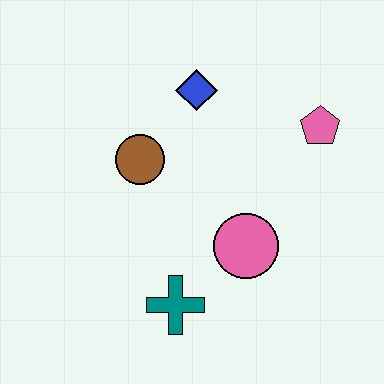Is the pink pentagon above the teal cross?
Yes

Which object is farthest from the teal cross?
The pink pentagon is farthest from the teal cross.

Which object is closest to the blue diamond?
The brown circle is closest to the blue diamond.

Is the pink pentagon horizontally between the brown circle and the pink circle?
No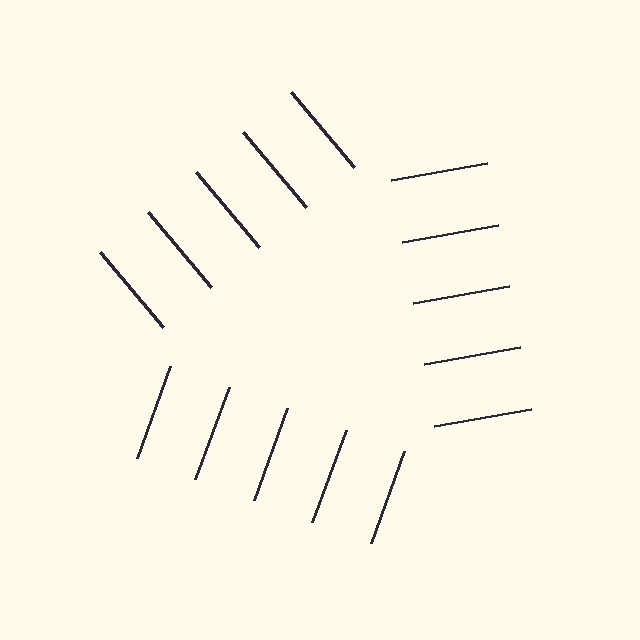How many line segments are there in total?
15 — 5 along each of the 3 edges.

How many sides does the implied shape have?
3 sides — the line-ends trace a triangle.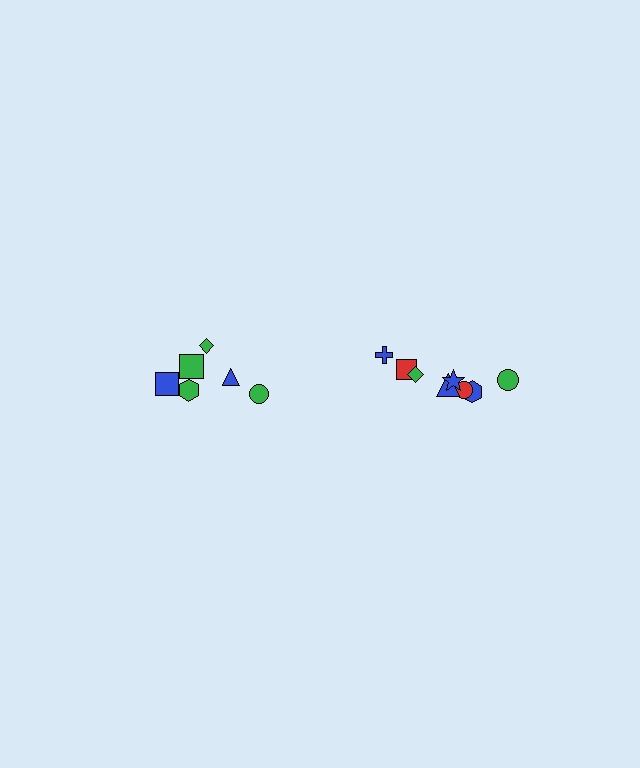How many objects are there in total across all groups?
There are 14 objects.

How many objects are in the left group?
There are 6 objects.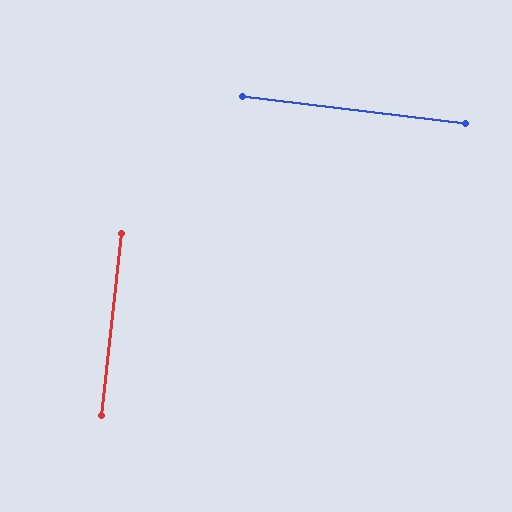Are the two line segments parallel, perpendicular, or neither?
Perpendicular — they meet at approximately 89°.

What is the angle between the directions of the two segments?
Approximately 89 degrees.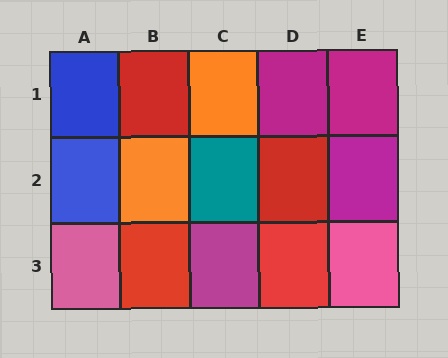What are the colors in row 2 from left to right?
Blue, orange, teal, red, magenta.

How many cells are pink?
2 cells are pink.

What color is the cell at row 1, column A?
Blue.